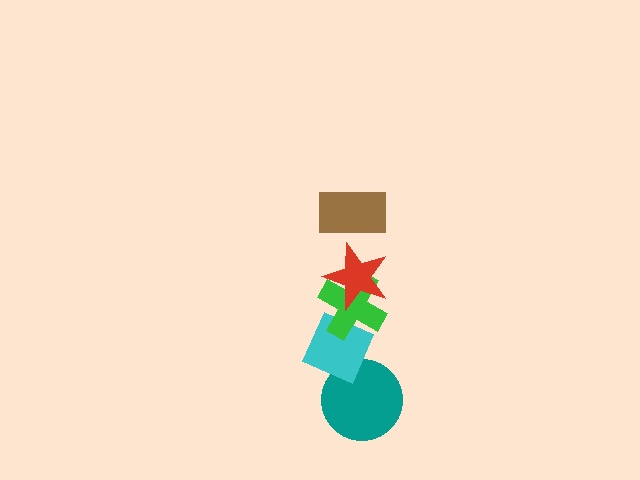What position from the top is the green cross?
The green cross is 3rd from the top.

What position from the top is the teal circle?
The teal circle is 5th from the top.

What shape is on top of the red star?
The brown rectangle is on top of the red star.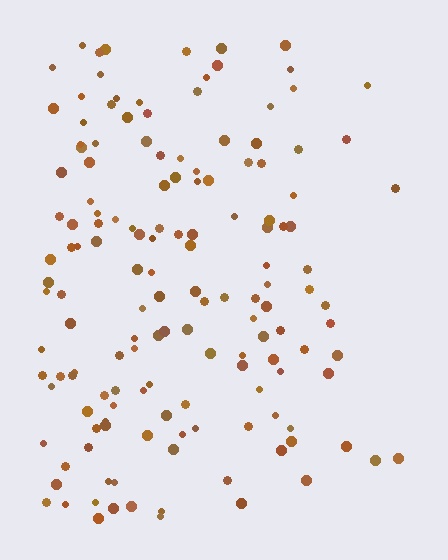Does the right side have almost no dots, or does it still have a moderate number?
Still a moderate number, just noticeably fewer than the left.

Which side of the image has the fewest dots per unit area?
The right.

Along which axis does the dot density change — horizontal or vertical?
Horizontal.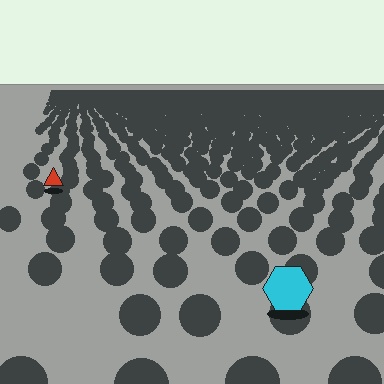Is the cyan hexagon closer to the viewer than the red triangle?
Yes. The cyan hexagon is closer — you can tell from the texture gradient: the ground texture is coarser near it.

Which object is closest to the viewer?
The cyan hexagon is closest. The texture marks near it are larger and more spread out.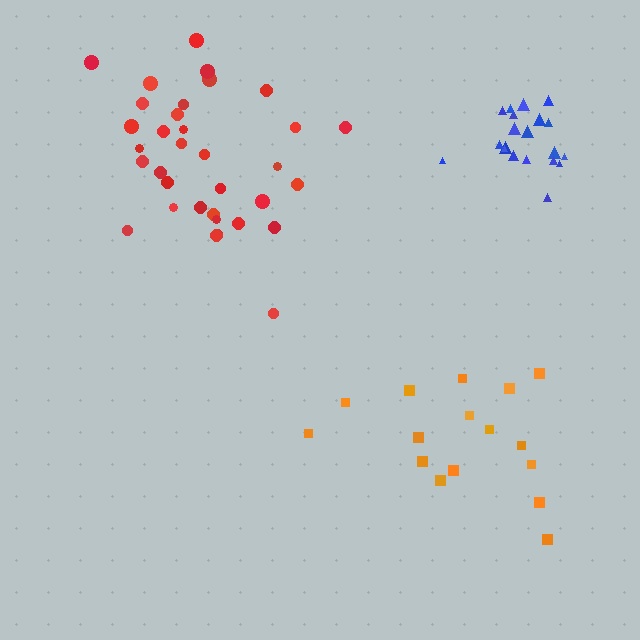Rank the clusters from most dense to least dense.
blue, red, orange.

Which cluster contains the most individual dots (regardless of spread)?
Red (34).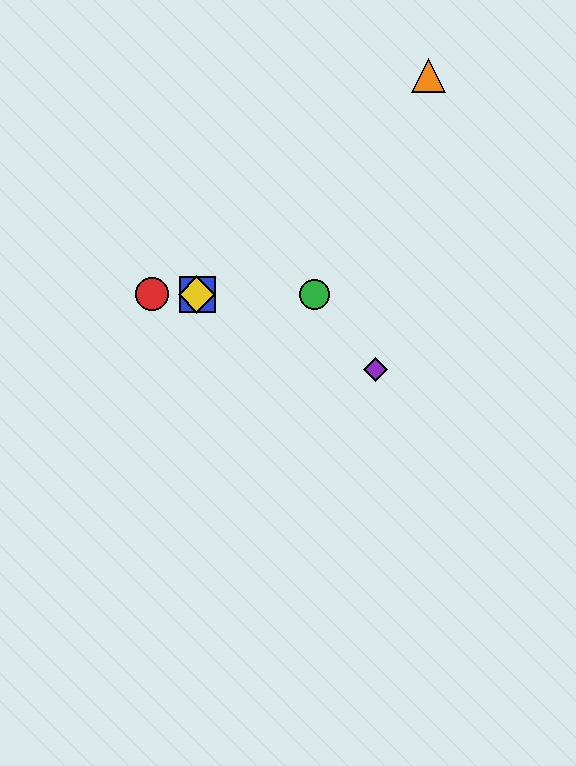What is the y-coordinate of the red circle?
The red circle is at y≈294.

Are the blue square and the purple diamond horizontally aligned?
No, the blue square is at y≈294 and the purple diamond is at y≈370.